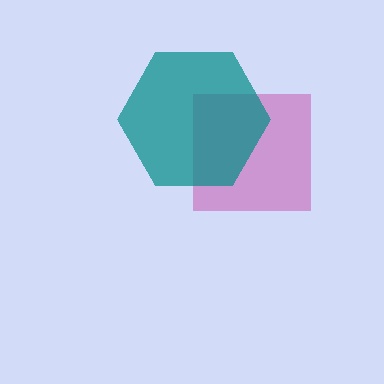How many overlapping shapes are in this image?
There are 2 overlapping shapes in the image.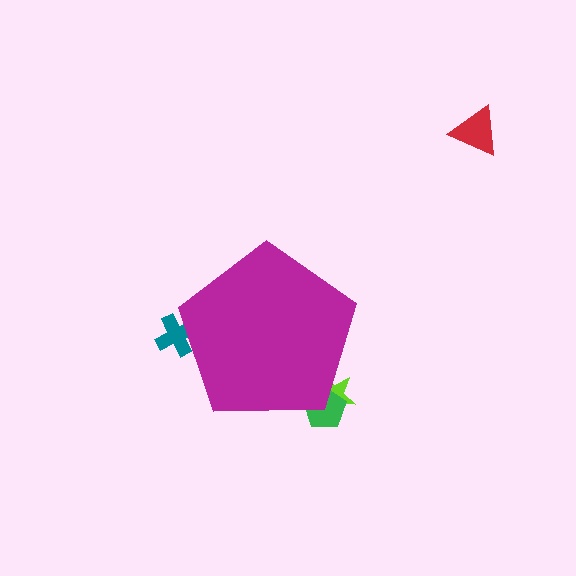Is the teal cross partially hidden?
Yes, the teal cross is partially hidden behind the magenta pentagon.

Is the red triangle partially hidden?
No, the red triangle is fully visible.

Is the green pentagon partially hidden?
Yes, the green pentagon is partially hidden behind the magenta pentagon.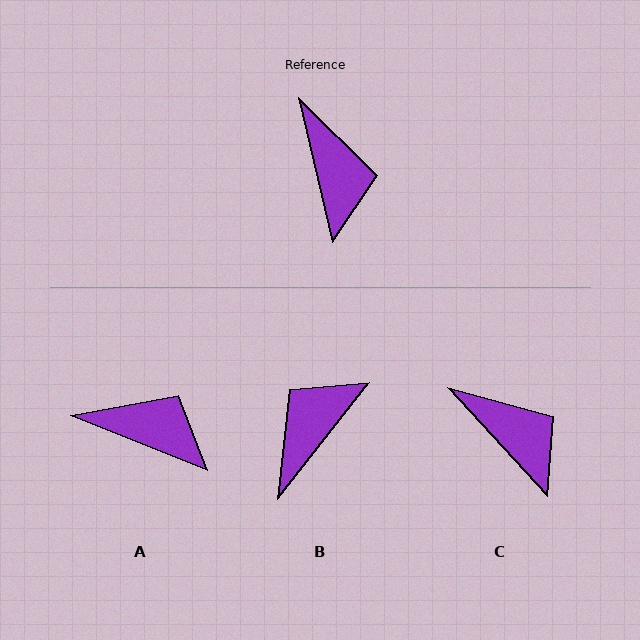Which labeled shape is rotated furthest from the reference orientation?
B, about 128 degrees away.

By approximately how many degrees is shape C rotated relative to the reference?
Approximately 29 degrees counter-clockwise.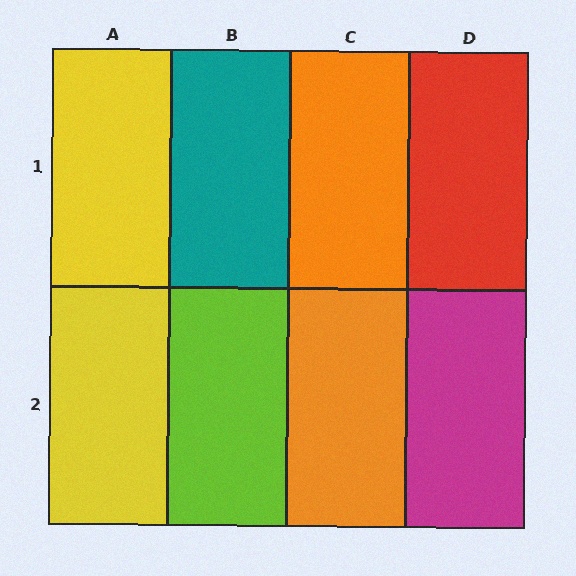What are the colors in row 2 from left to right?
Yellow, lime, orange, magenta.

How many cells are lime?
1 cell is lime.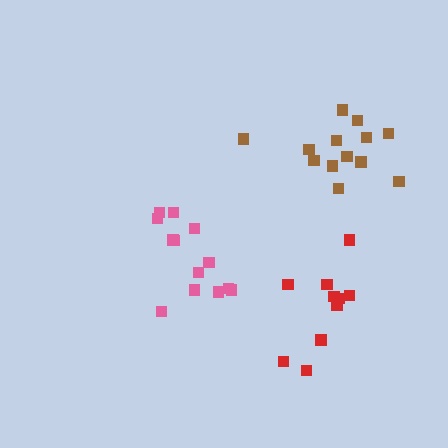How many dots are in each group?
Group 1: 13 dots, Group 2: 13 dots, Group 3: 10 dots (36 total).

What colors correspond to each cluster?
The clusters are colored: pink, brown, red.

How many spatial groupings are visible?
There are 3 spatial groupings.